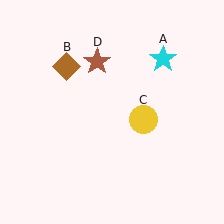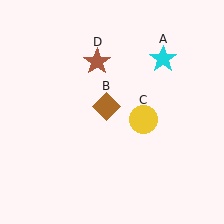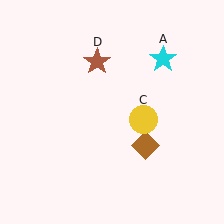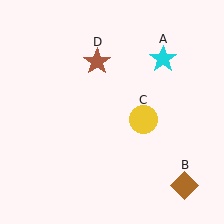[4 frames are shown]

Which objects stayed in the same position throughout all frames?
Cyan star (object A) and yellow circle (object C) and brown star (object D) remained stationary.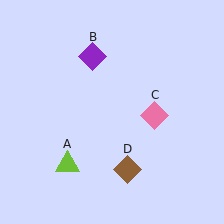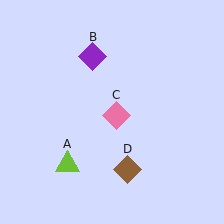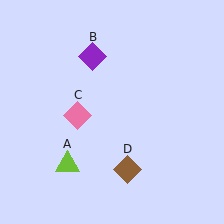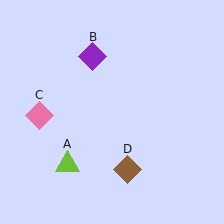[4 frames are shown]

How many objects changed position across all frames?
1 object changed position: pink diamond (object C).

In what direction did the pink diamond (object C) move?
The pink diamond (object C) moved left.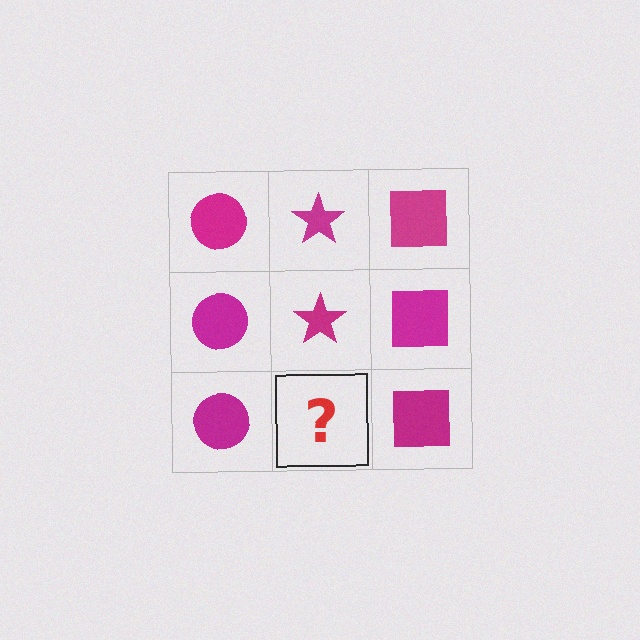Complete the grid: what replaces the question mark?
The question mark should be replaced with a magenta star.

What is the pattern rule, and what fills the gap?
The rule is that each column has a consistent shape. The gap should be filled with a magenta star.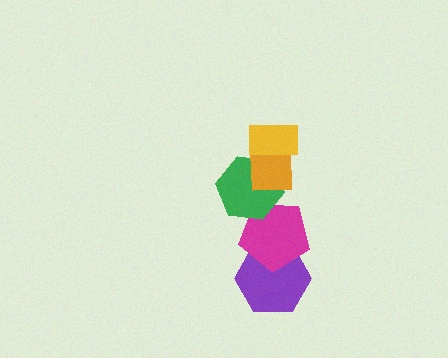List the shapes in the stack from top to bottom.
From top to bottom: the yellow rectangle, the orange square, the green hexagon, the magenta pentagon, the purple hexagon.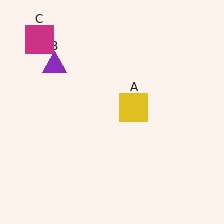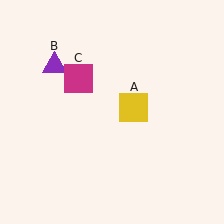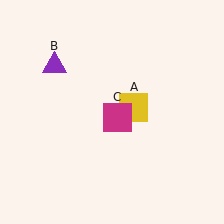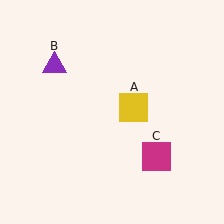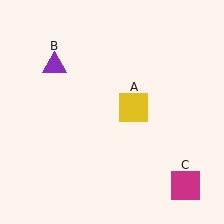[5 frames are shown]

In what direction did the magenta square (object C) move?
The magenta square (object C) moved down and to the right.